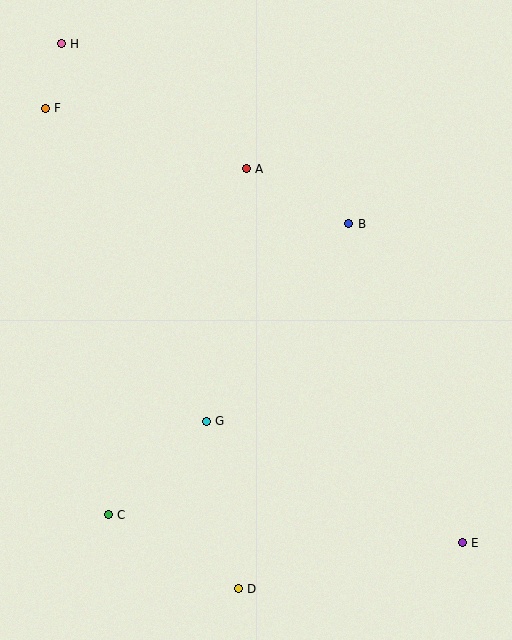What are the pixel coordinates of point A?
Point A is at (246, 169).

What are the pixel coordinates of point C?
Point C is at (108, 515).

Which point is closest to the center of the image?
Point G at (206, 421) is closest to the center.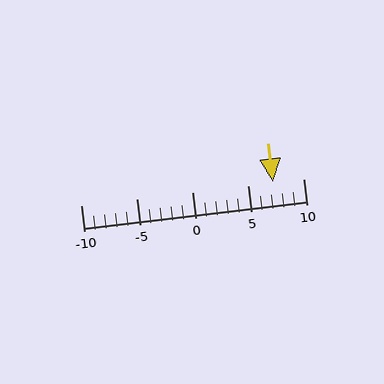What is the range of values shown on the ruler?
The ruler shows values from -10 to 10.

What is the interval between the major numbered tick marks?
The major tick marks are spaced 5 units apart.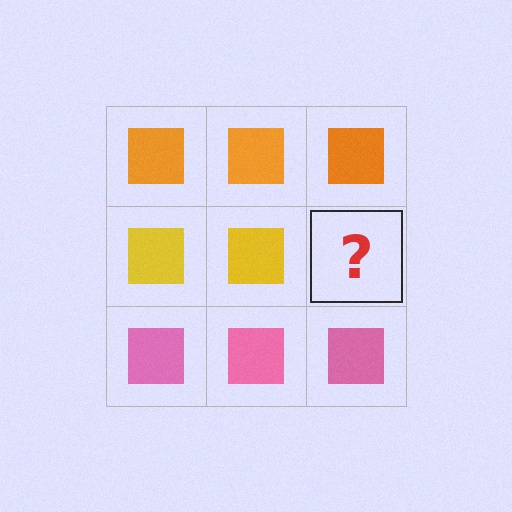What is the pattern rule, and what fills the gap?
The rule is that each row has a consistent color. The gap should be filled with a yellow square.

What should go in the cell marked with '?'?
The missing cell should contain a yellow square.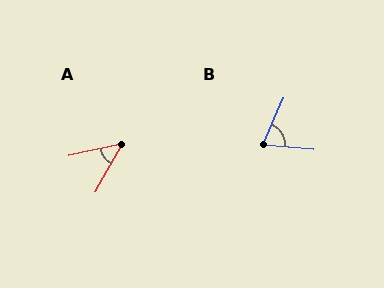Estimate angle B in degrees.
Approximately 72 degrees.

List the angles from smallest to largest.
A (49°), B (72°).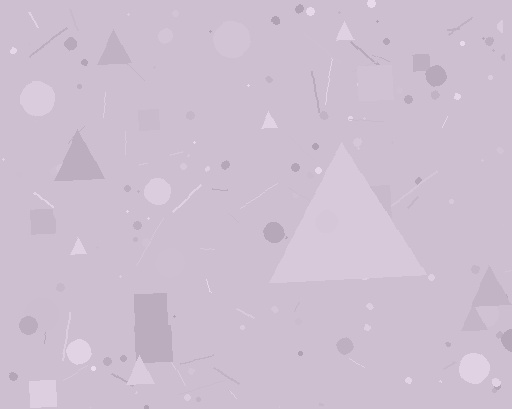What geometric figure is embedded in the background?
A triangle is embedded in the background.